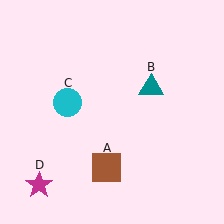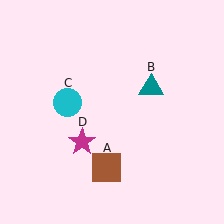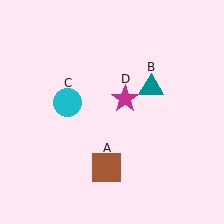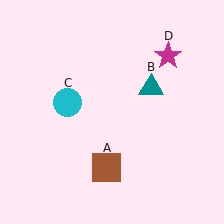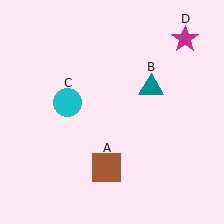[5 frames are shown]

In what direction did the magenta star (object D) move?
The magenta star (object D) moved up and to the right.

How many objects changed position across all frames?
1 object changed position: magenta star (object D).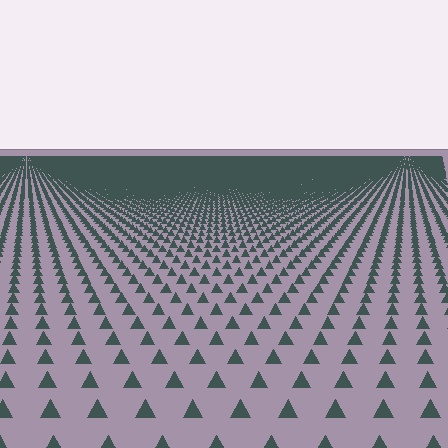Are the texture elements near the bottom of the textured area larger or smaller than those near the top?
Larger. Near the bottom, elements are closer to the viewer and appear at a bigger on-screen size.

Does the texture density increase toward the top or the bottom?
Density increases toward the top.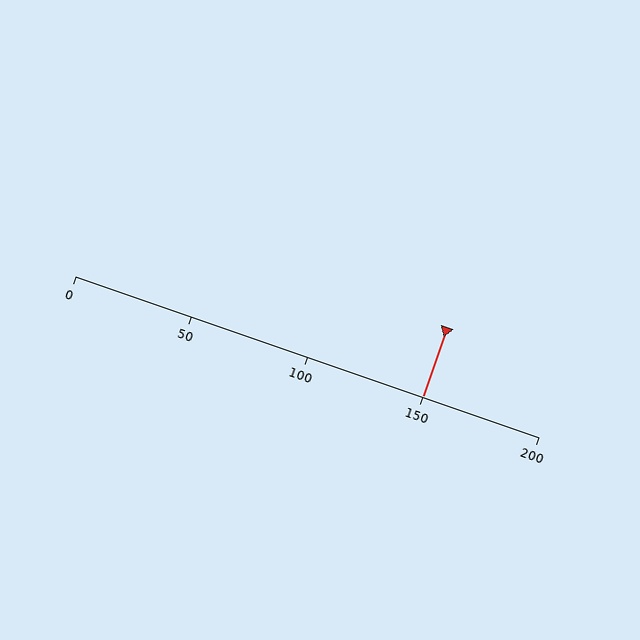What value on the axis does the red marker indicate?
The marker indicates approximately 150.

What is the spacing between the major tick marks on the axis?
The major ticks are spaced 50 apart.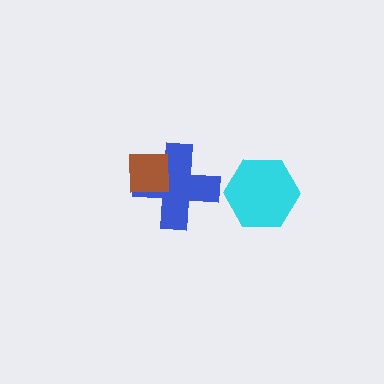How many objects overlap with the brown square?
1 object overlaps with the brown square.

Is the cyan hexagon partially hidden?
No, no other shape covers it.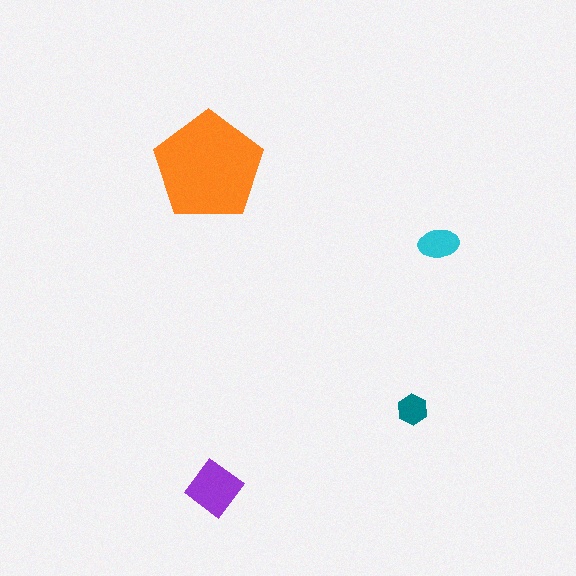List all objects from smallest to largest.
The teal hexagon, the cyan ellipse, the purple diamond, the orange pentagon.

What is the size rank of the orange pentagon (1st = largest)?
1st.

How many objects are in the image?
There are 4 objects in the image.